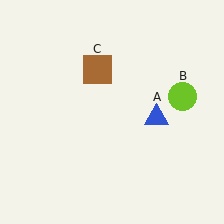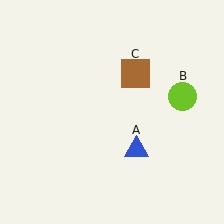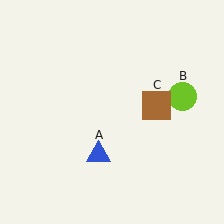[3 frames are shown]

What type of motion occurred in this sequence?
The blue triangle (object A), brown square (object C) rotated clockwise around the center of the scene.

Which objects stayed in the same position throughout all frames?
Lime circle (object B) remained stationary.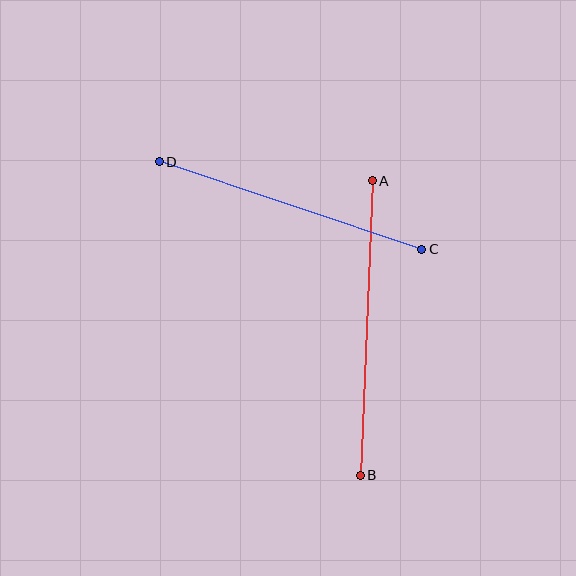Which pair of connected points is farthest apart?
Points A and B are farthest apart.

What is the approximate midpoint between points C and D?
The midpoint is at approximately (290, 205) pixels.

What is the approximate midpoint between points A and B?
The midpoint is at approximately (366, 328) pixels.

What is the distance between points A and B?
The distance is approximately 295 pixels.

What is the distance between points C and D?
The distance is approximately 277 pixels.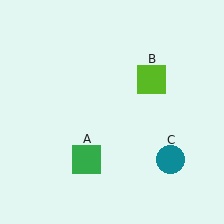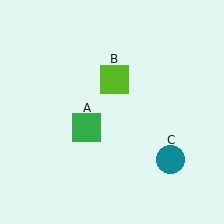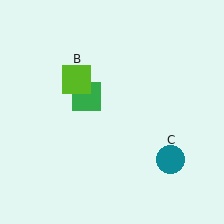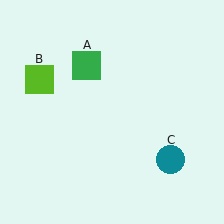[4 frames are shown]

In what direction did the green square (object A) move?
The green square (object A) moved up.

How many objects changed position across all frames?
2 objects changed position: green square (object A), lime square (object B).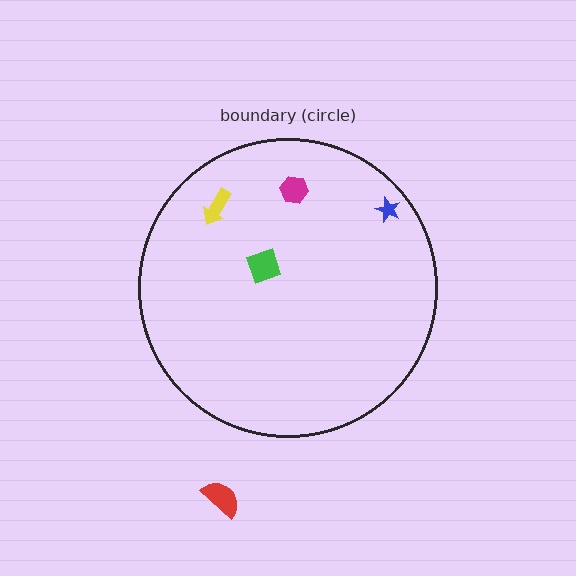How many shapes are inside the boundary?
4 inside, 1 outside.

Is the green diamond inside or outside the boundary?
Inside.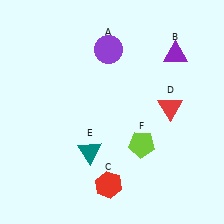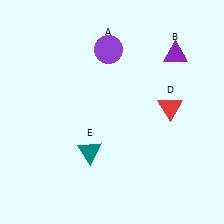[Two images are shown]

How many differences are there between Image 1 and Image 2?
There are 2 differences between the two images.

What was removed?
The lime pentagon (F), the red hexagon (C) were removed in Image 2.